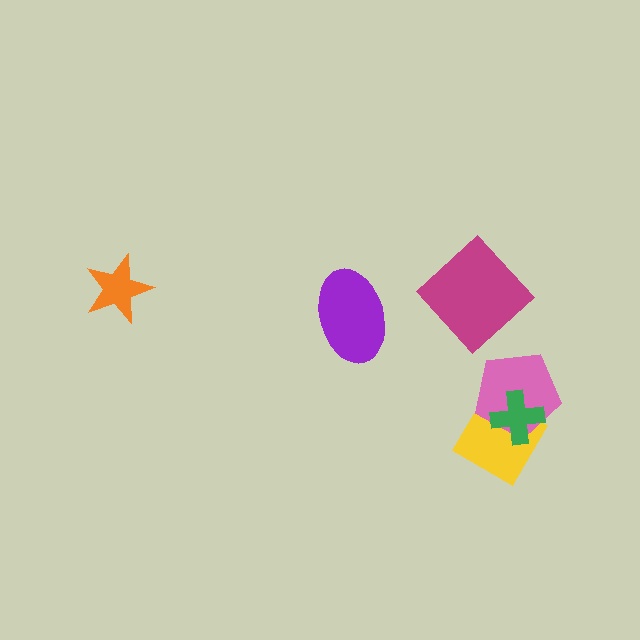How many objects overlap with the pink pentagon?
2 objects overlap with the pink pentagon.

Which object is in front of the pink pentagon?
The green cross is in front of the pink pentagon.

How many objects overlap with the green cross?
2 objects overlap with the green cross.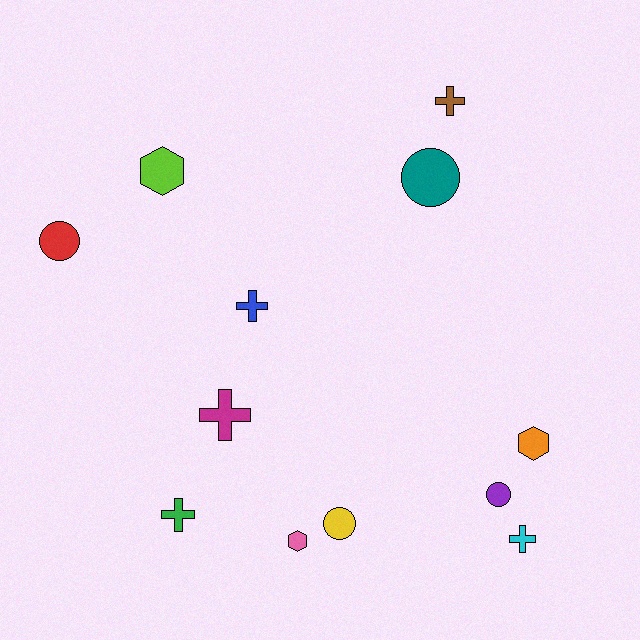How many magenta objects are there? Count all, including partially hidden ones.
There is 1 magenta object.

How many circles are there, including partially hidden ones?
There are 4 circles.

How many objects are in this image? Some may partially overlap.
There are 12 objects.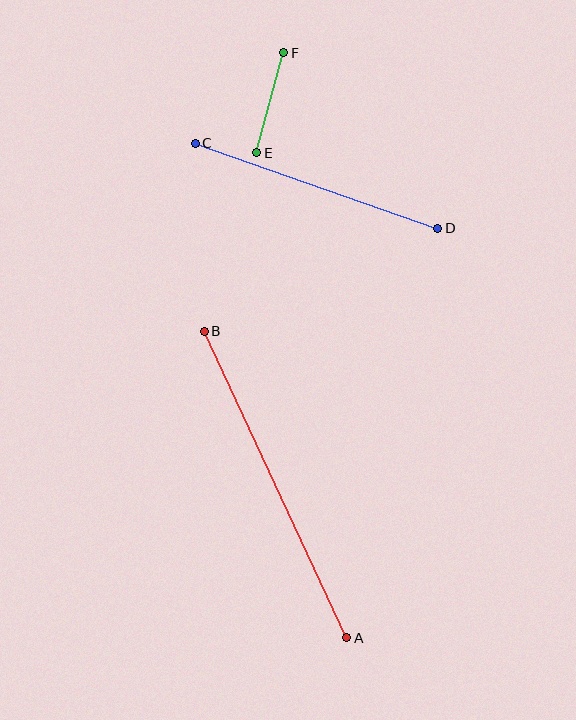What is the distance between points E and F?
The distance is approximately 104 pixels.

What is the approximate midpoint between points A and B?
The midpoint is at approximately (275, 484) pixels.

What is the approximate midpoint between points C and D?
The midpoint is at approximately (317, 186) pixels.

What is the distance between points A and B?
The distance is approximately 338 pixels.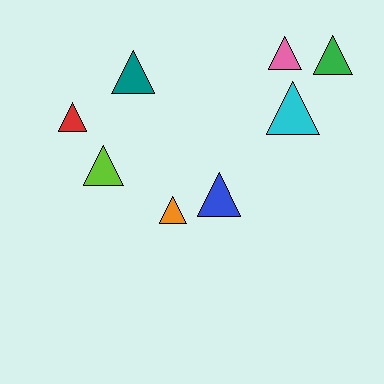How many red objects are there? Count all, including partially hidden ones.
There is 1 red object.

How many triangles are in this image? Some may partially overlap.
There are 8 triangles.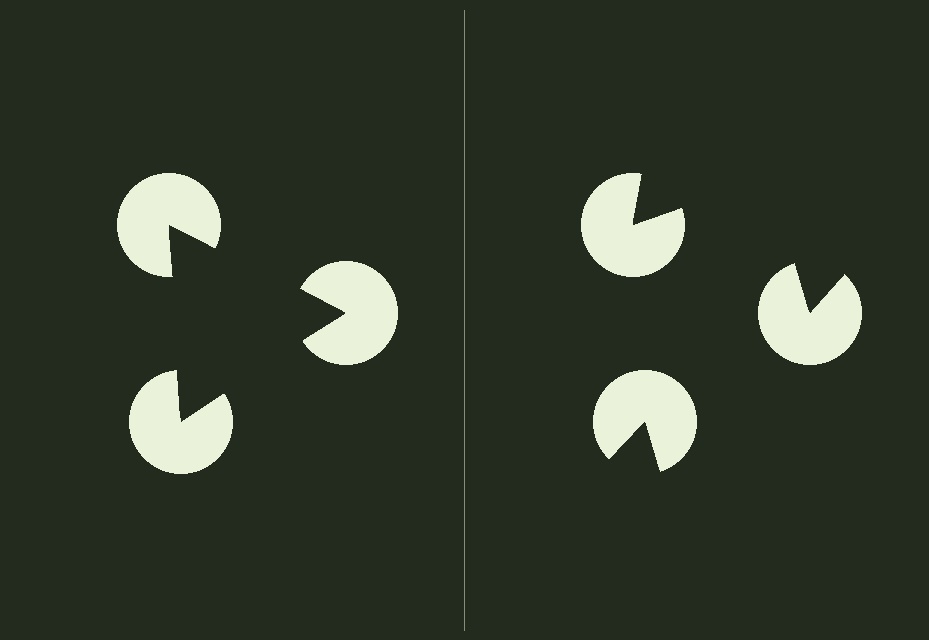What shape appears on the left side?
An illusory triangle.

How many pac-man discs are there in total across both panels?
6 — 3 on each side.